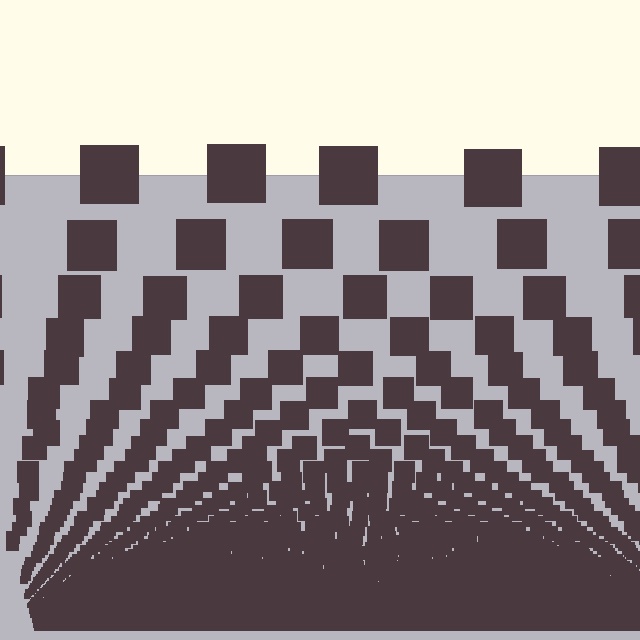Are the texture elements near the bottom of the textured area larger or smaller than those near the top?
Smaller. The gradient is inverted — elements near the bottom are smaller and denser.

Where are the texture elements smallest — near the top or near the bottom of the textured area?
Near the bottom.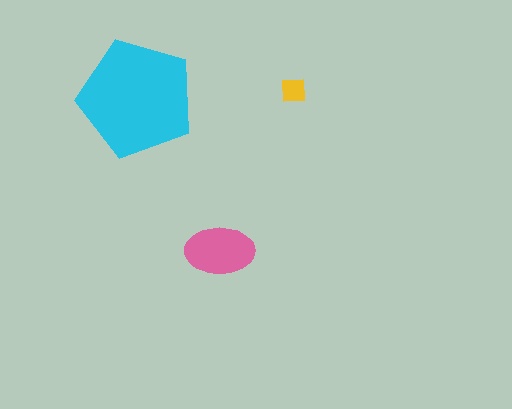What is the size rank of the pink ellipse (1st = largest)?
2nd.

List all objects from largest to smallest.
The cyan pentagon, the pink ellipse, the yellow square.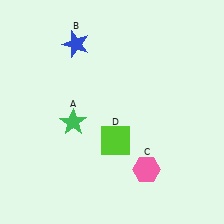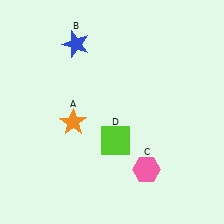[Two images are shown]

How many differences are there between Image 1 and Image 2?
There is 1 difference between the two images.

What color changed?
The star (A) changed from green in Image 1 to orange in Image 2.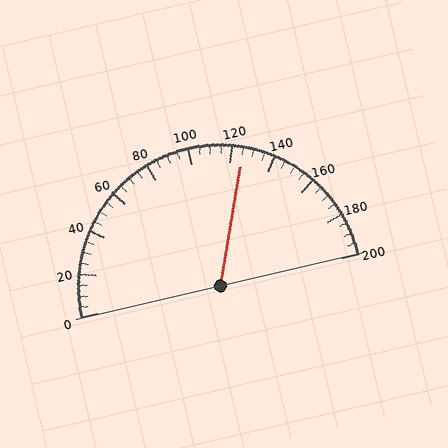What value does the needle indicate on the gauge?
The needle indicates approximately 125.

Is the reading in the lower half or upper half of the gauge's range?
The reading is in the upper half of the range (0 to 200).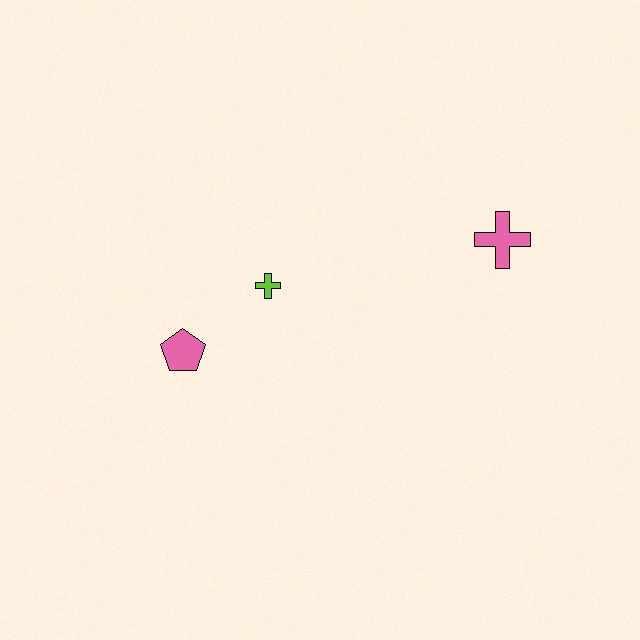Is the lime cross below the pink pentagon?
No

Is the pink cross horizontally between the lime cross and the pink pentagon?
No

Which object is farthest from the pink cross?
The pink pentagon is farthest from the pink cross.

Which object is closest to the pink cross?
The lime cross is closest to the pink cross.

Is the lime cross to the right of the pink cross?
No